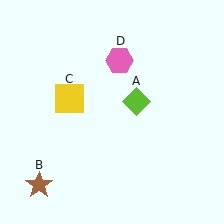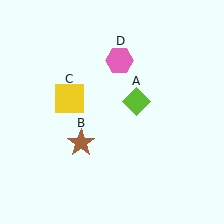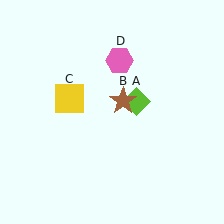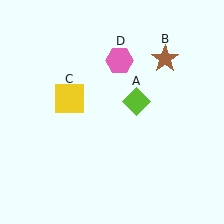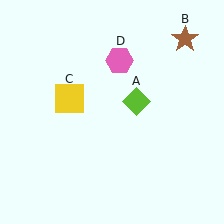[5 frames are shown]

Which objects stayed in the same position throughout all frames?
Lime diamond (object A) and yellow square (object C) and pink hexagon (object D) remained stationary.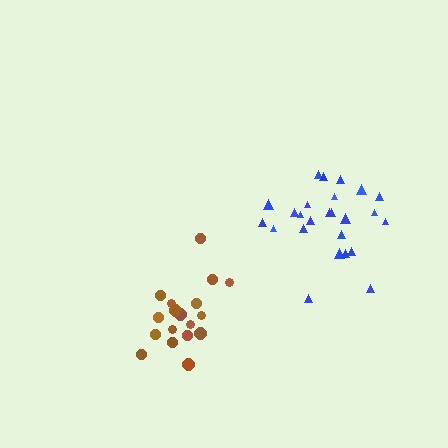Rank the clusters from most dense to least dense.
brown, blue.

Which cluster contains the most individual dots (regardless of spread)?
Blue (25).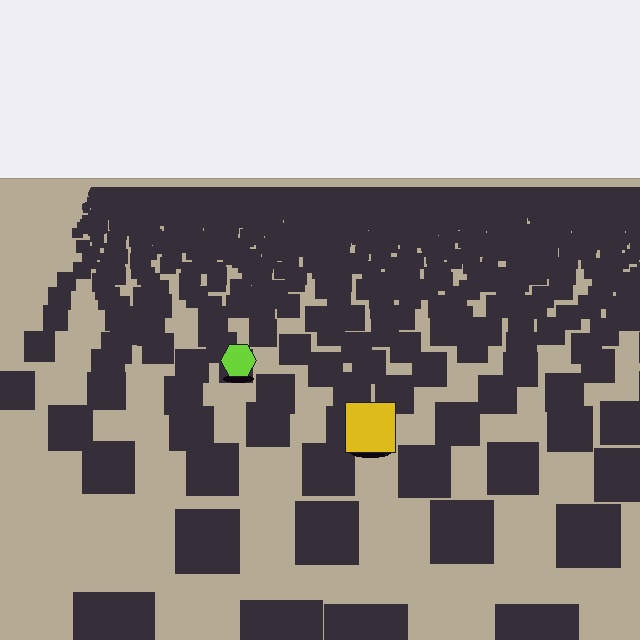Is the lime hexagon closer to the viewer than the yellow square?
No. The yellow square is closer — you can tell from the texture gradient: the ground texture is coarser near it.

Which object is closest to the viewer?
The yellow square is closest. The texture marks near it are larger and more spread out.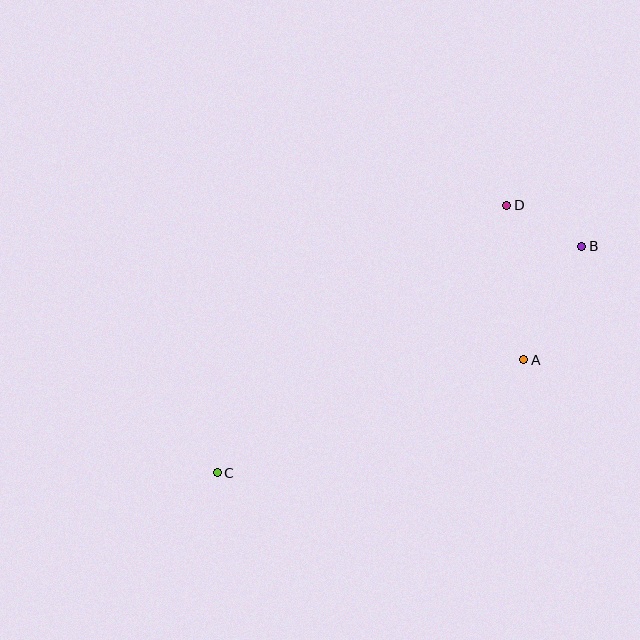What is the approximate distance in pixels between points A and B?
The distance between A and B is approximately 127 pixels.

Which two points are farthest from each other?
Points B and C are farthest from each other.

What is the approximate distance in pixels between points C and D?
The distance between C and D is approximately 394 pixels.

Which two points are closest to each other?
Points B and D are closest to each other.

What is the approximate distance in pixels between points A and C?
The distance between A and C is approximately 326 pixels.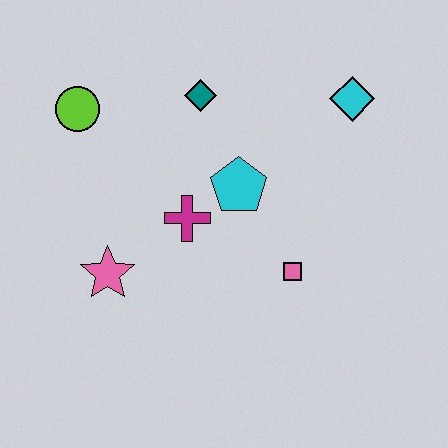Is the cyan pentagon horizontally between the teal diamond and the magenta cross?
No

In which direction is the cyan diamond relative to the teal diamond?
The cyan diamond is to the right of the teal diamond.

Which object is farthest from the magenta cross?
The cyan diamond is farthest from the magenta cross.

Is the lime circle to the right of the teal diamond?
No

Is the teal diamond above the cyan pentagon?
Yes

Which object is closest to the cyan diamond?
The cyan pentagon is closest to the cyan diamond.